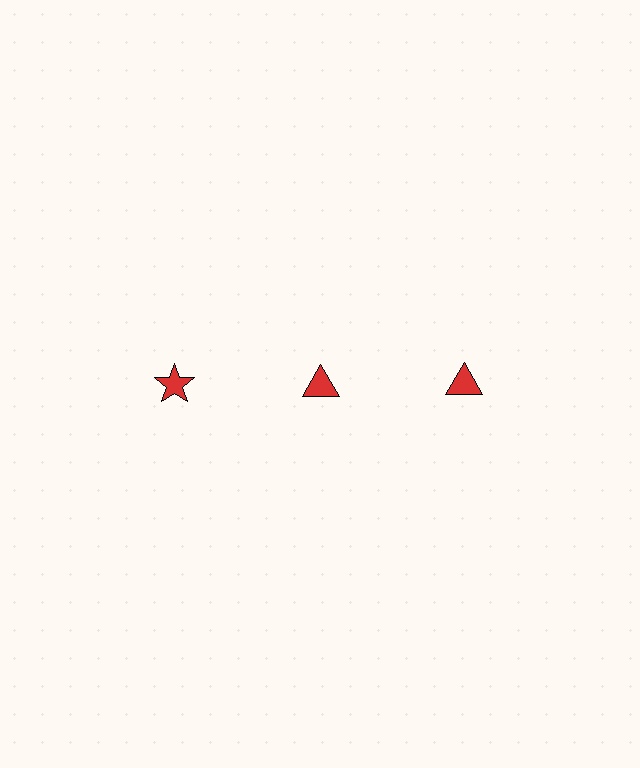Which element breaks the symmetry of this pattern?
The red star in the top row, leftmost column breaks the symmetry. All other shapes are red triangles.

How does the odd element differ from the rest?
It has a different shape: star instead of triangle.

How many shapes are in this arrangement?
There are 3 shapes arranged in a grid pattern.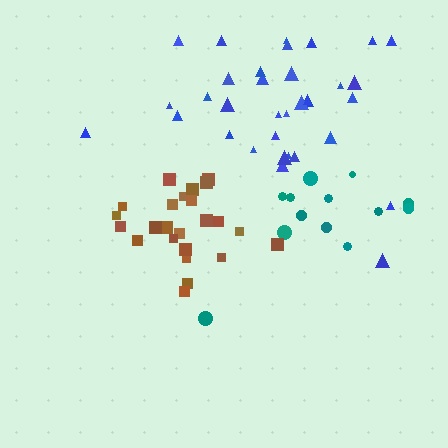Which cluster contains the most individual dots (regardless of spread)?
Blue (35).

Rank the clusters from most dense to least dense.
brown, teal, blue.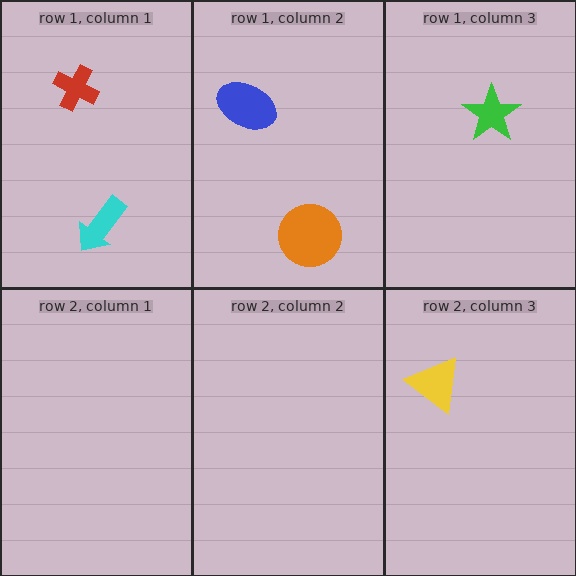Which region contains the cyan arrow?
The row 1, column 1 region.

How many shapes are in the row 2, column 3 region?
1.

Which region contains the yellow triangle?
The row 2, column 3 region.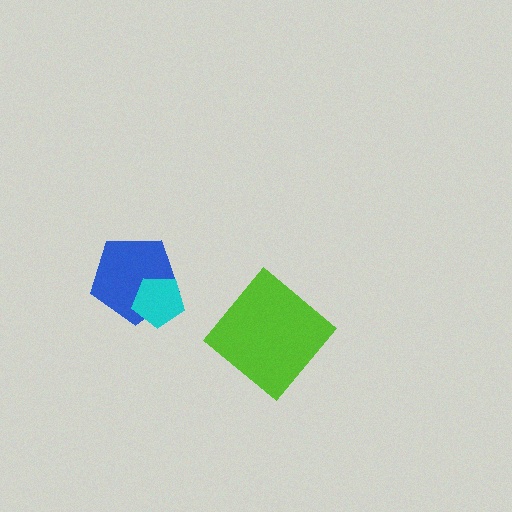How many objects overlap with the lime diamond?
0 objects overlap with the lime diamond.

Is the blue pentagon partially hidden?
Yes, it is partially covered by another shape.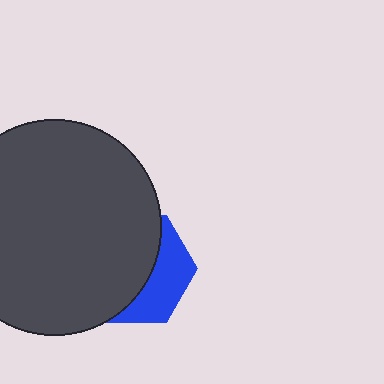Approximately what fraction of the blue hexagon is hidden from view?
Roughly 62% of the blue hexagon is hidden behind the dark gray circle.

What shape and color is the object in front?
The object in front is a dark gray circle.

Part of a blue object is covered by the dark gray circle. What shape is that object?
It is a hexagon.